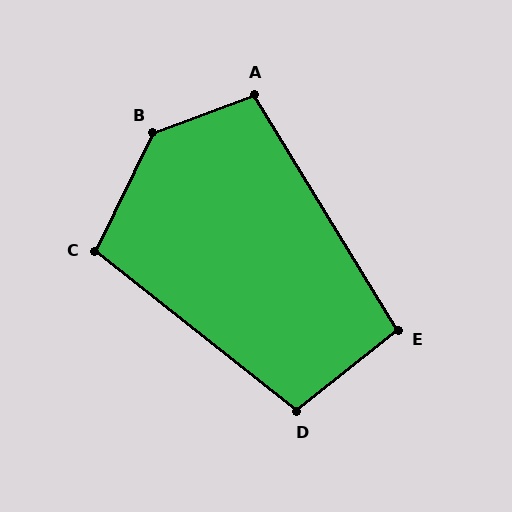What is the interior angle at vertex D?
Approximately 103 degrees (obtuse).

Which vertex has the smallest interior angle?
E, at approximately 97 degrees.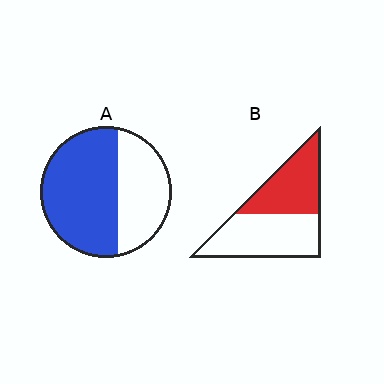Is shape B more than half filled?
No.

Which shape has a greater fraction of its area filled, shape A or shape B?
Shape A.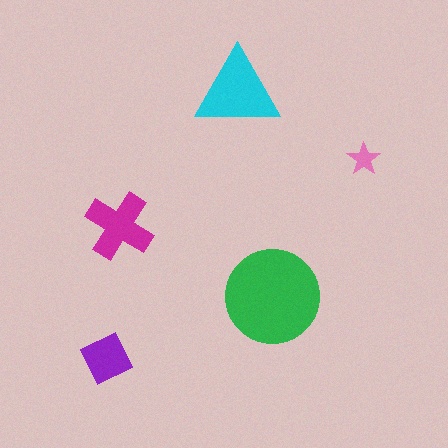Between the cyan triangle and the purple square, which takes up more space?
The cyan triangle.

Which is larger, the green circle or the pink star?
The green circle.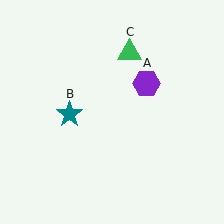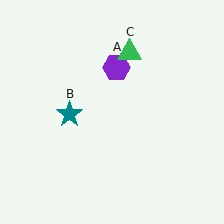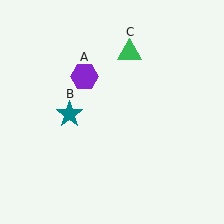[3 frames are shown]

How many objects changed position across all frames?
1 object changed position: purple hexagon (object A).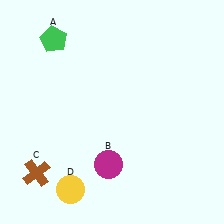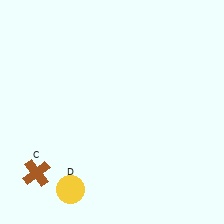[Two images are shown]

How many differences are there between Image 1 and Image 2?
There are 2 differences between the two images.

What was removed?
The magenta circle (B), the green pentagon (A) were removed in Image 2.